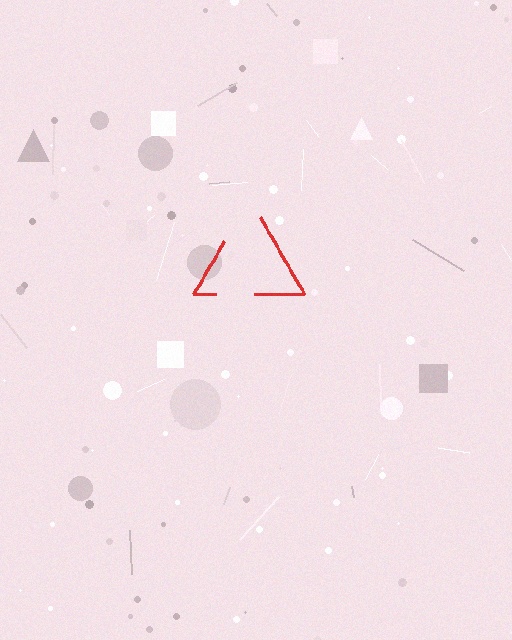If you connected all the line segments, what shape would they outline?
They would outline a triangle.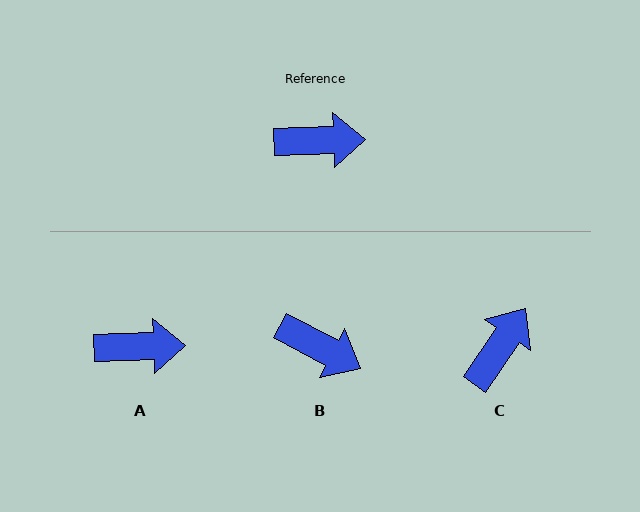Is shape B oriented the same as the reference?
No, it is off by about 29 degrees.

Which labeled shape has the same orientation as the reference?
A.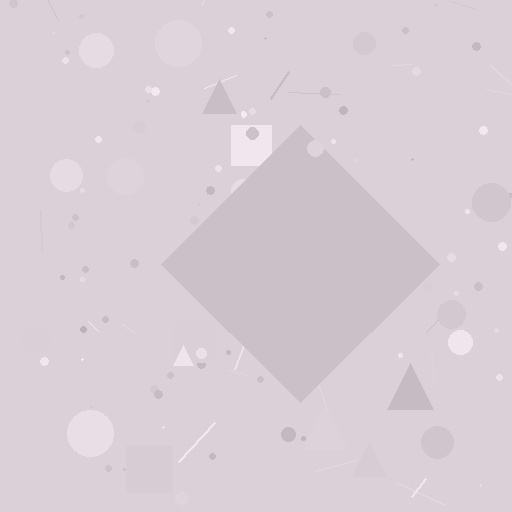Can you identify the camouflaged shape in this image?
The camouflaged shape is a diamond.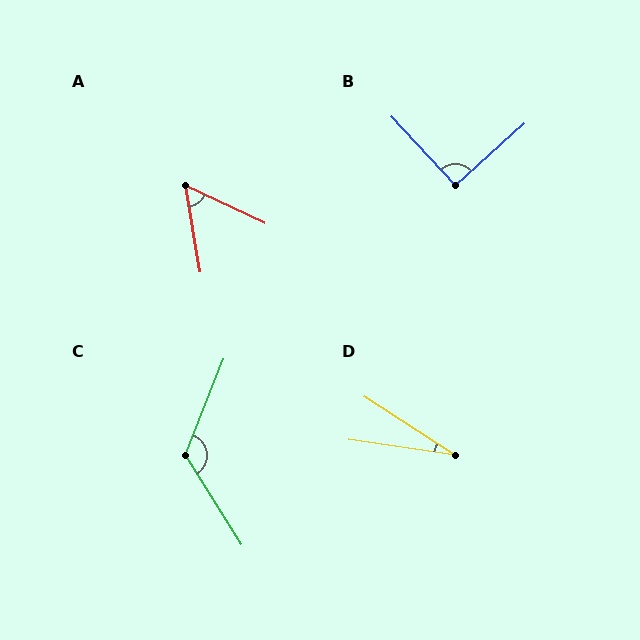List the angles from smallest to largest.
D (25°), A (55°), B (91°), C (126°).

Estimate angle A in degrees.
Approximately 55 degrees.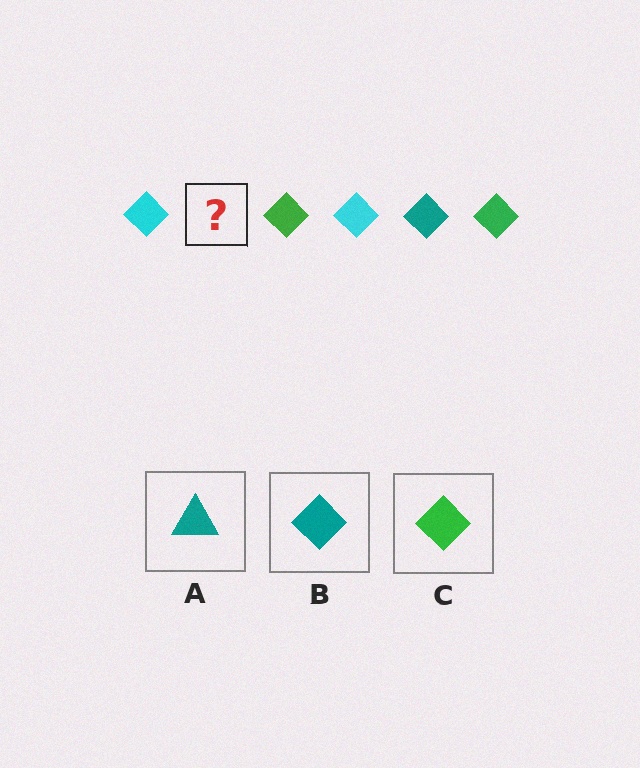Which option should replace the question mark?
Option B.